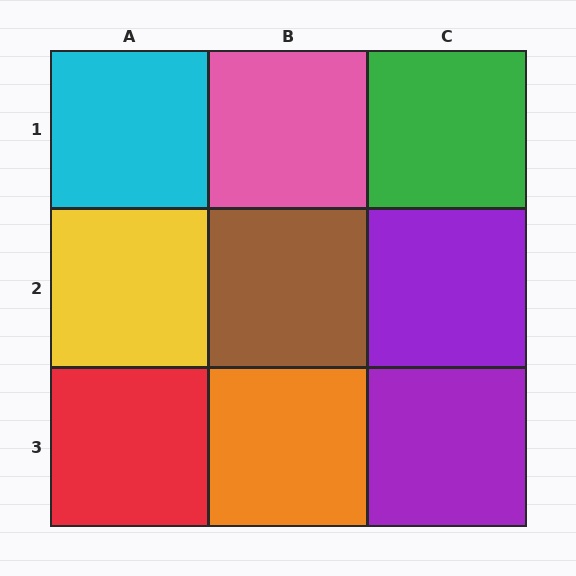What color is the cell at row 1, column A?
Cyan.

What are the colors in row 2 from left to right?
Yellow, brown, purple.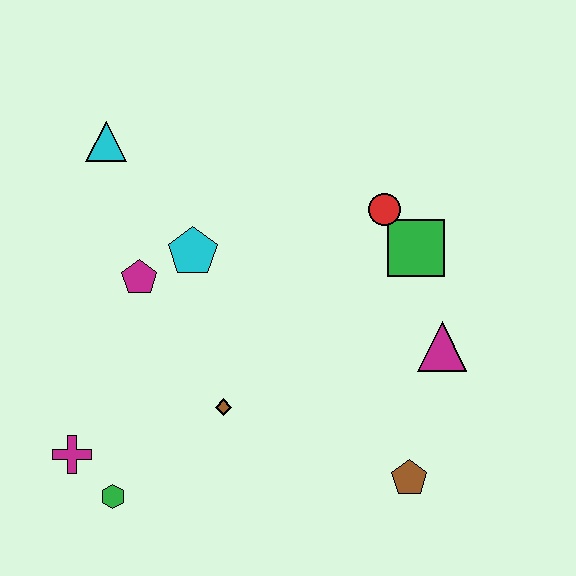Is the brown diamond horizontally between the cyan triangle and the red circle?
Yes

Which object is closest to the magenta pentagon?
The cyan pentagon is closest to the magenta pentagon.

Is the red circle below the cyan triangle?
Yes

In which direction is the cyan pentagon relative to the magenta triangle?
The cyan pentagon is to the left of the magenta triangle.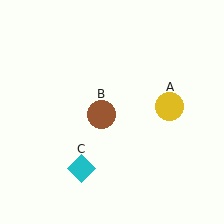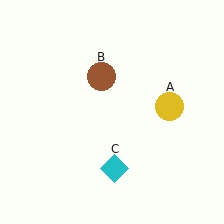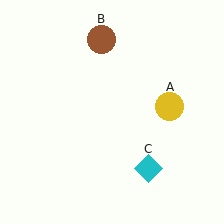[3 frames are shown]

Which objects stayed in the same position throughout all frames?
Yellow circle (object A) remained stationary.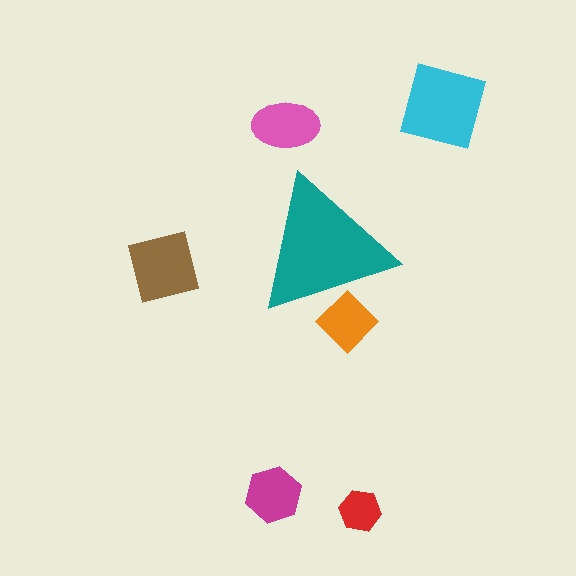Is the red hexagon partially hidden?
No, the red hexagon is fully visible.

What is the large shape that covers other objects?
A teal triangle.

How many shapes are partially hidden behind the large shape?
1 shape is partially hidden.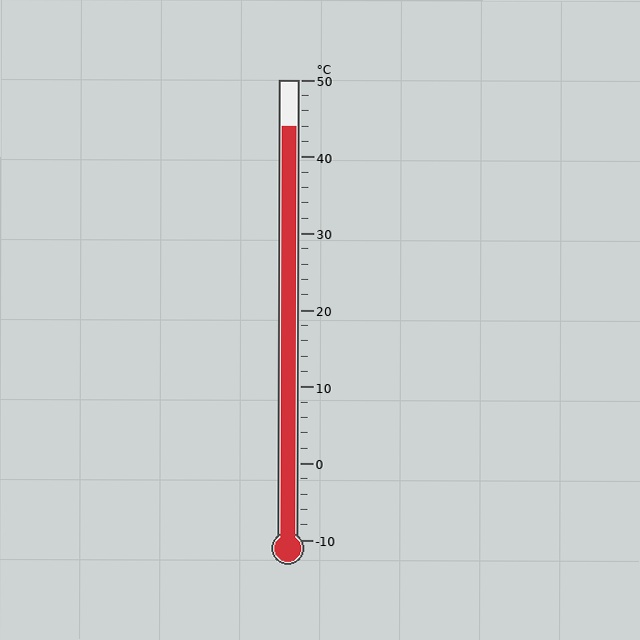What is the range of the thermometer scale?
The thermometer scale ranges from -10°C to 50°C.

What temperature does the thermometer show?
The thermometer shows approximately 44°C.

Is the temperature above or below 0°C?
The temperature is above 0°C.